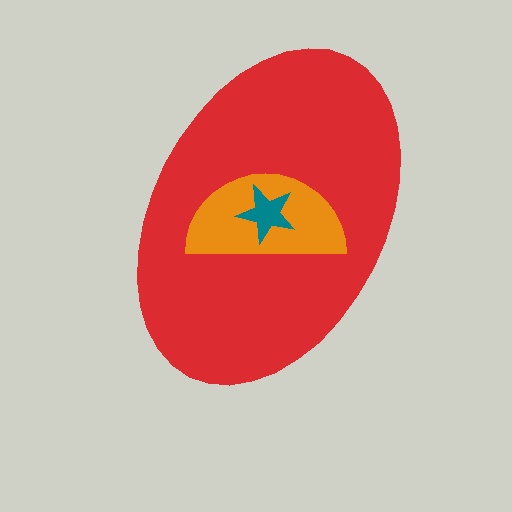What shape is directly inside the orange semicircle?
The teal star.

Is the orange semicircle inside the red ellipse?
Yes.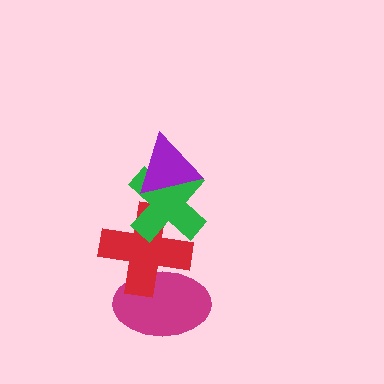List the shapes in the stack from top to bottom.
From top to bottom: the purple triangle, the green cross, the red cross, the magenta ellipse.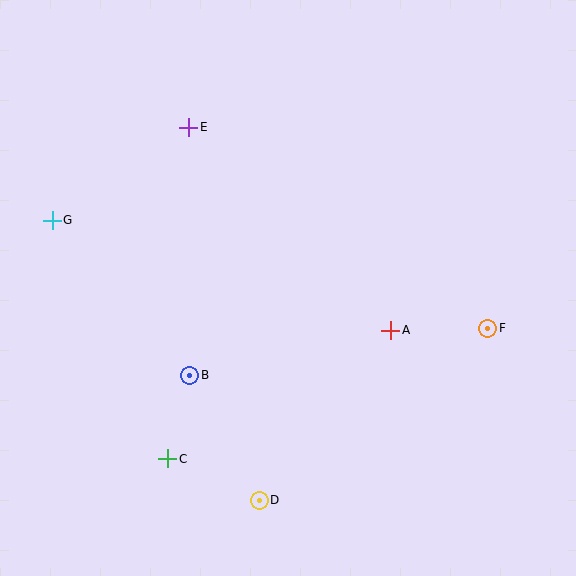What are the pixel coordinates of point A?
Point A is at (391, 330).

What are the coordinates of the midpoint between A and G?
The midpoint between A and G is at (222, 275).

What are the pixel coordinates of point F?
Point F is at (488, 328).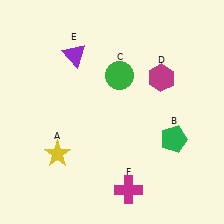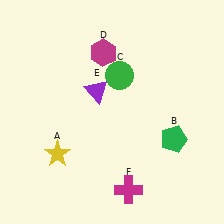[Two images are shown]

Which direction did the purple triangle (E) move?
The purple triangle (E) moved down.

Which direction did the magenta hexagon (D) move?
The magenta hexagon (D) moved left.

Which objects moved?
The objects that moved are: the magenta hexagon (D), the purple triangle (E).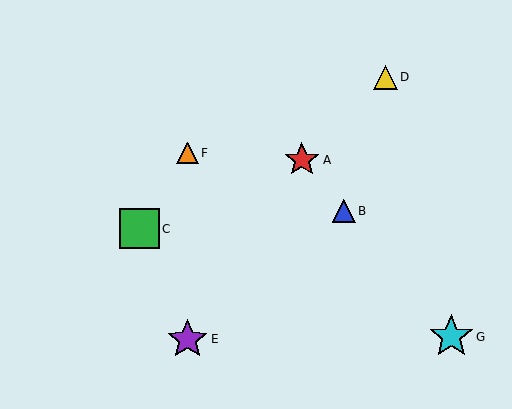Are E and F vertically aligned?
Yes, both are at x≈187.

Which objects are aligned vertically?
Objects E, F are aligned vertically.